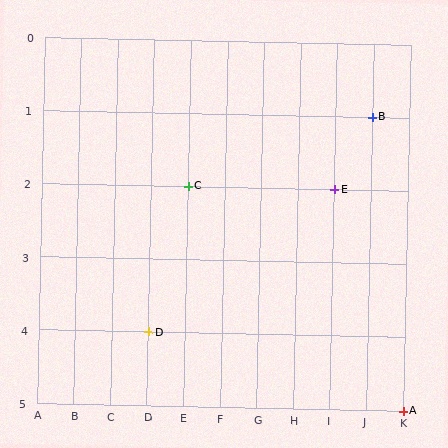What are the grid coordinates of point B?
Point B is at grid coordinates (J, 1).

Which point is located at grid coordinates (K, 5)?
Point A is at (K, 5).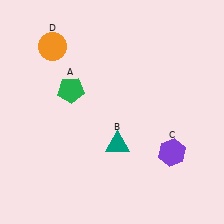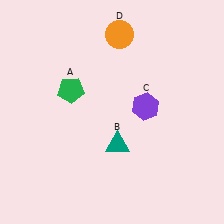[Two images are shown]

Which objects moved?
The objects that moved are: the purple hexagon (C), the orange circle (D).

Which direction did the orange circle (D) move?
The orange circle (D) moved right.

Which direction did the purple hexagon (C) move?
The purple hexagon (C) moved up.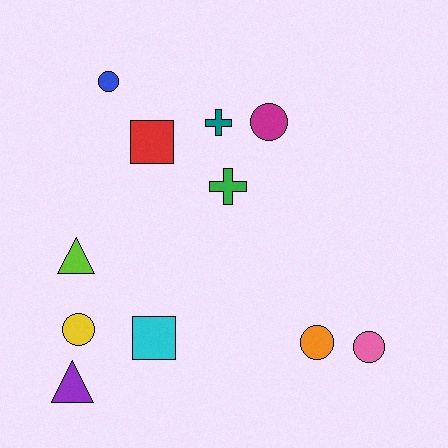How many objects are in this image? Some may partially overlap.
There are 11 objects.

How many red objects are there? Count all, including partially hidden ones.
There is 1 red object.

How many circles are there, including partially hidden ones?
There are 5 circles.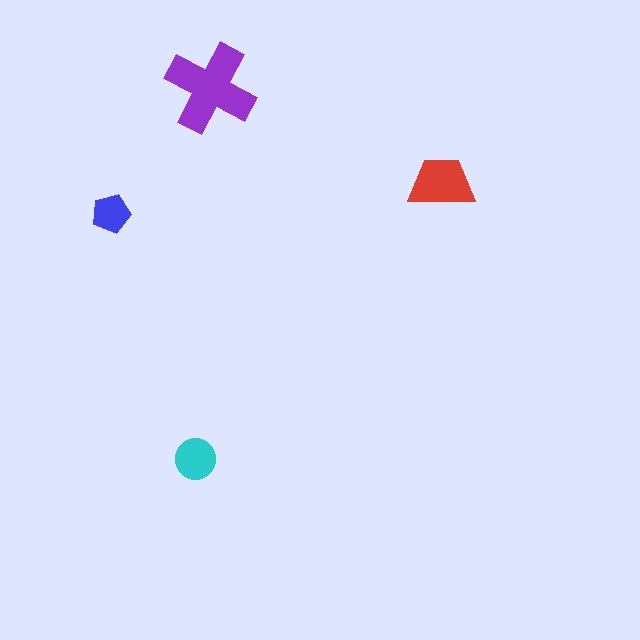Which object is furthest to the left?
The blue pentagon is leftmost.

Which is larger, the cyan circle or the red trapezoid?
The red trapezoid.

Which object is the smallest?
The blue pentagon.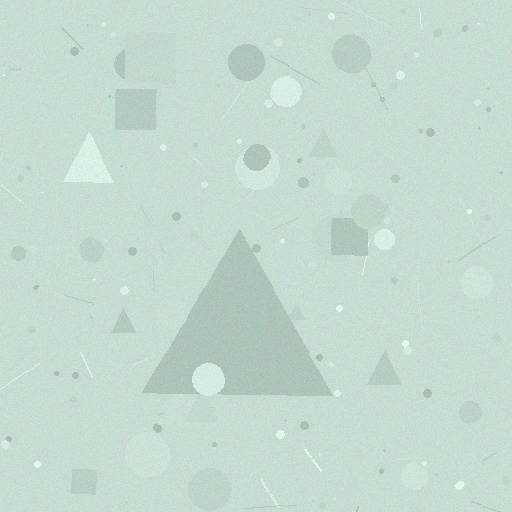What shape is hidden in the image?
A triangle is hidden in the image.